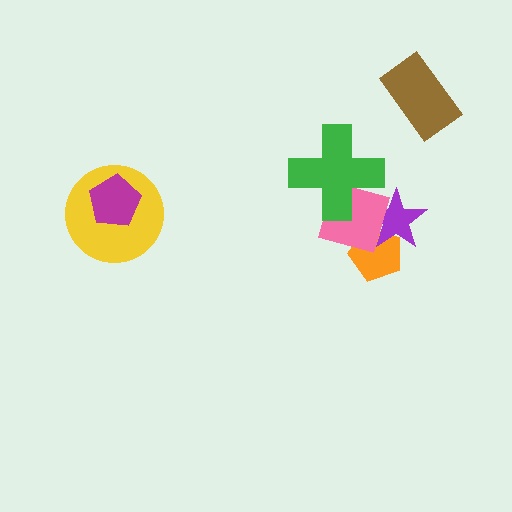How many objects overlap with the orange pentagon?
2 objects overlap with the orange pentagon.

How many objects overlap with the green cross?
1 object overlaps with the green cross.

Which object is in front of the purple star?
The pink diamond is in front of the purple star.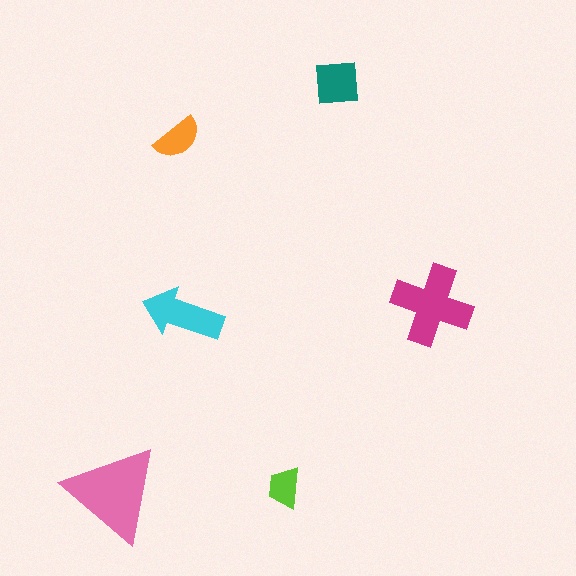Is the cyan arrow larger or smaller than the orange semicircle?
Larger.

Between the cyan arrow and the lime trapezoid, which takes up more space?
The cyan arrow.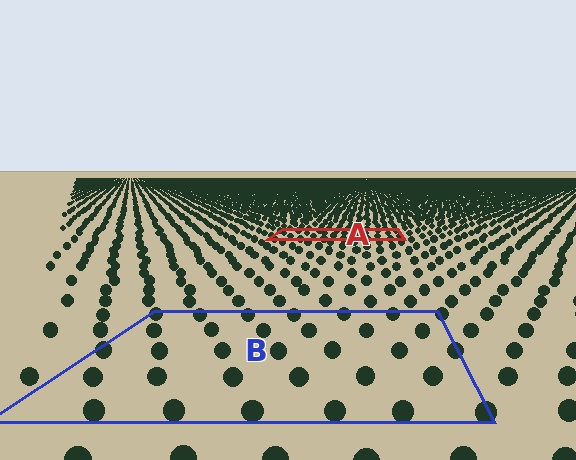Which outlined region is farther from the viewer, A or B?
Region A is farther from the viewer — the texture elements inside it appear smaller and more densely packed.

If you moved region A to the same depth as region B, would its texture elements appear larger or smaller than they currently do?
They would appear larger. At a closer depth, the same texture elements are projected at a bigger on-screen size.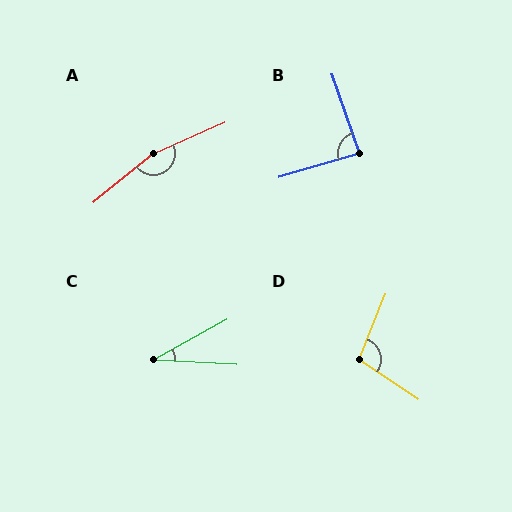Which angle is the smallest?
C, at approximately 32 degrees.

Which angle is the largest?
A, at approximately 165 degrees.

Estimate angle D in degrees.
Approximately 102 degrees.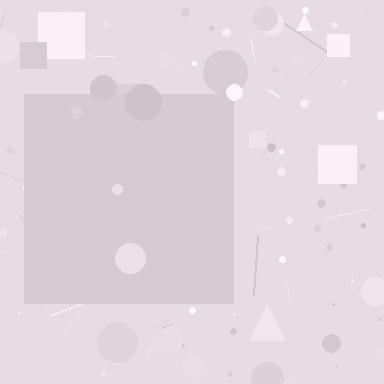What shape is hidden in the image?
A square is hidden in the image.